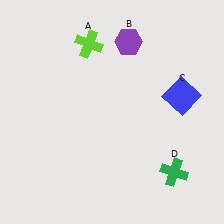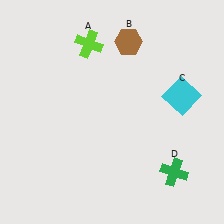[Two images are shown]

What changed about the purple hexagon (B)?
In Image 1, B is purple. In Image 2, it changed to brown.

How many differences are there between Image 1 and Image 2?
There are 2 differences between the two images.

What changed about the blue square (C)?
In Image 1, C is blue. In Image 2, it changed to cyan.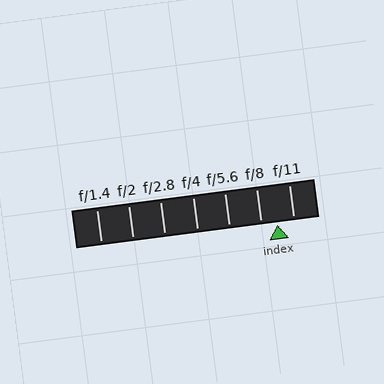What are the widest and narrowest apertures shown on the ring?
The widest aperture shown is f/1.4 and the narrowest is f/11.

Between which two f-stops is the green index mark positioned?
The index mark is between f/8 and f/11.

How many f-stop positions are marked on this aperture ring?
There are 7 f-stop positions marked.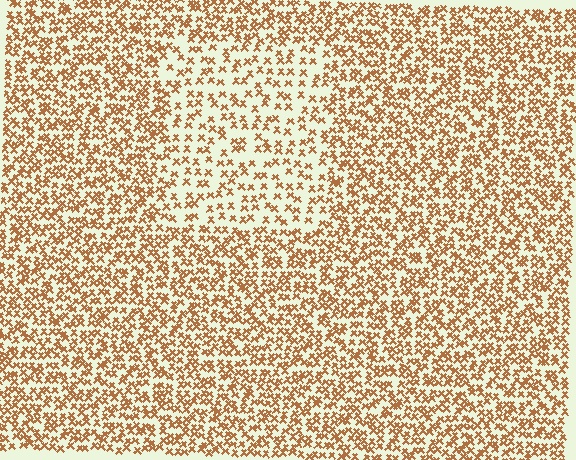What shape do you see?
I see a rectangle.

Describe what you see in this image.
The image contains small brown elements arranged at two different densities. A rectangle-shaped region is visible where the elements are less densely packed than the surrounding area.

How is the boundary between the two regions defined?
The boundary is defined by a change in element density (approximately 1.9x ratio). All elements are the same color, size, and shape.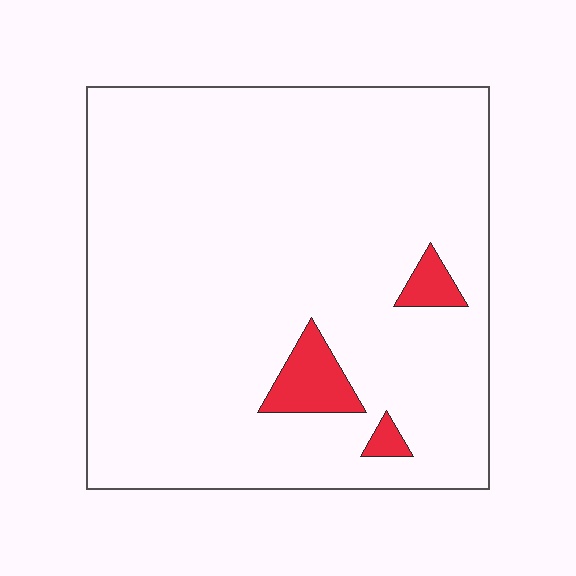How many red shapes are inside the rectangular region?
3.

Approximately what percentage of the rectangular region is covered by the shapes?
Approximately 5%.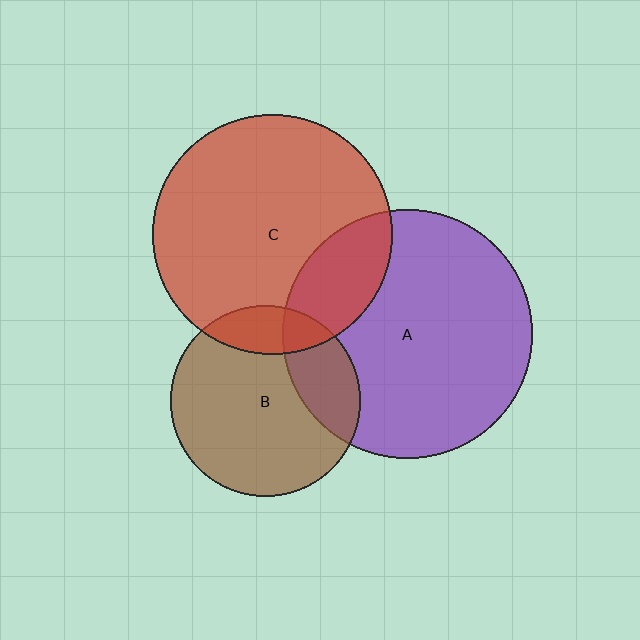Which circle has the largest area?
Circle A (purple).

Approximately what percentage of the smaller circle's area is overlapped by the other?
Approximately 25%.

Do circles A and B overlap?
Yes.